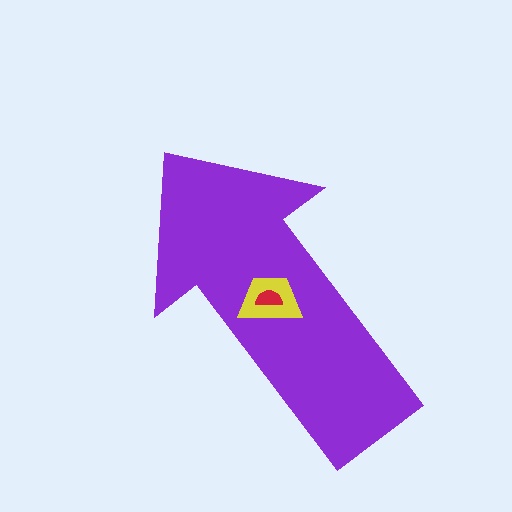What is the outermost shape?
The purple arrow.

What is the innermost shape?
The red semicircle.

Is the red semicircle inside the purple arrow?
Yes.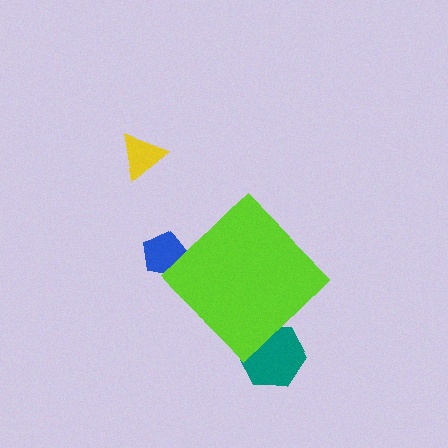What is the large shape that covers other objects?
A lime diamond.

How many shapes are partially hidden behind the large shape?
2 shapes are partially hidden.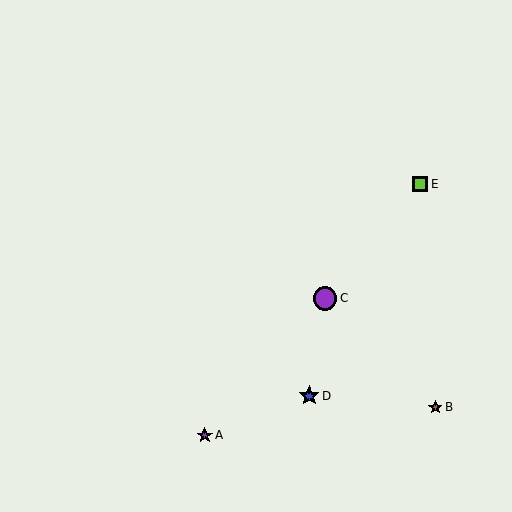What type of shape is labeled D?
Shape D is a blue star.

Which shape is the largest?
The purple circle (labeled C) is the largest.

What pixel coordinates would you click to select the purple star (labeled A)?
Click at (205, 435) to select the purple star A.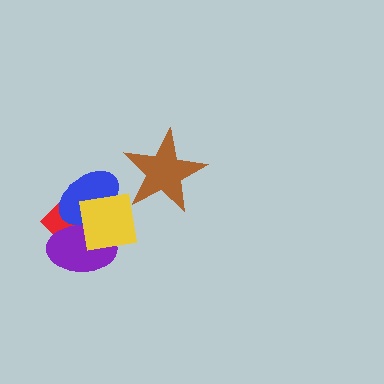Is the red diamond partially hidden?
Yes, it is partially covered by another shape.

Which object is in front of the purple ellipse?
The yellow square is in front of the purple ellipse.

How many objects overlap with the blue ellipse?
3 objects overlap with the blue ellipse.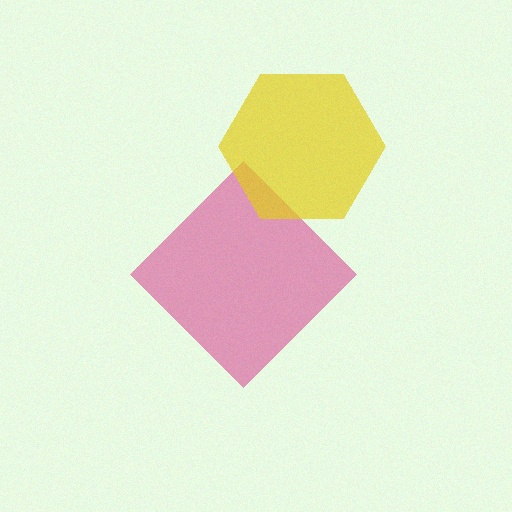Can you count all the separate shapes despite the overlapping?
Yes, there are 2 separate shapes.